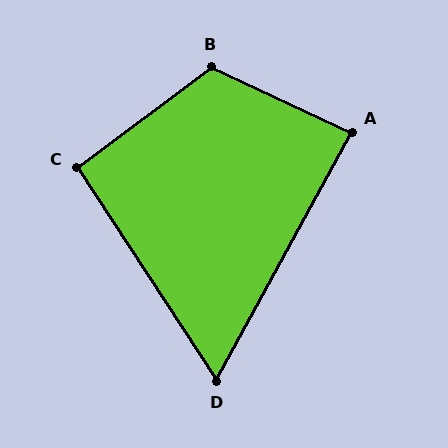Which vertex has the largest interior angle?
B, at approximately 118 degrees.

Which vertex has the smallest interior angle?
D, at approximately 62 degrees.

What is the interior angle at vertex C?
Approximately 94 degrees (approximately right).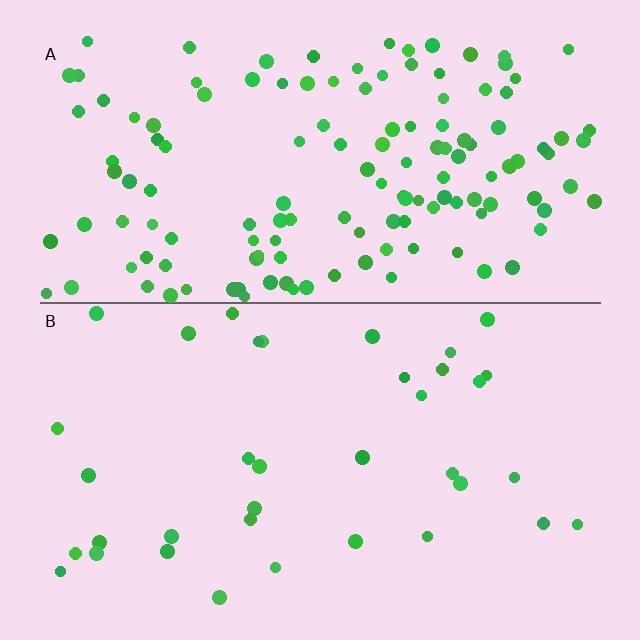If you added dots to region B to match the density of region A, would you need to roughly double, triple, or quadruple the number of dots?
Approximately quadruple.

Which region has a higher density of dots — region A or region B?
A (the top).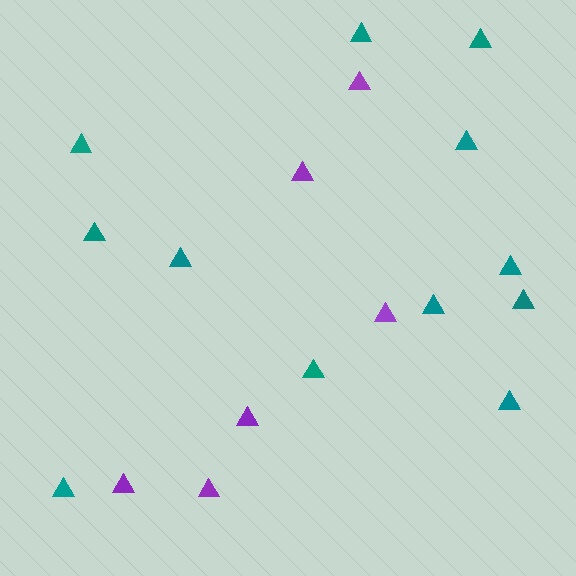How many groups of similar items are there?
There are 2 groups: one group of teal triangles (12) and one group of purple triangles (6).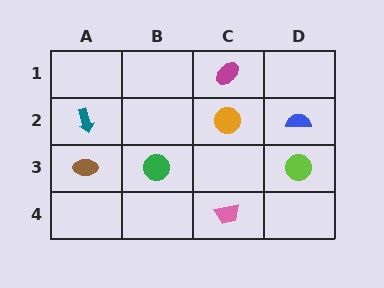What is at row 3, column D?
A lime circle.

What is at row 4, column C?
A pink trapezoid.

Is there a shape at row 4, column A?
No, that cell is empty.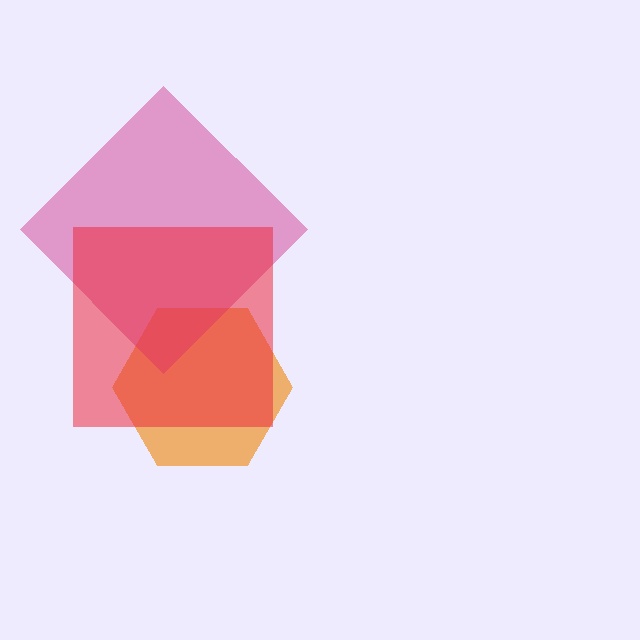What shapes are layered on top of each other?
The layered shapes are: an orange hexagon, a magenta diamond, a red square.